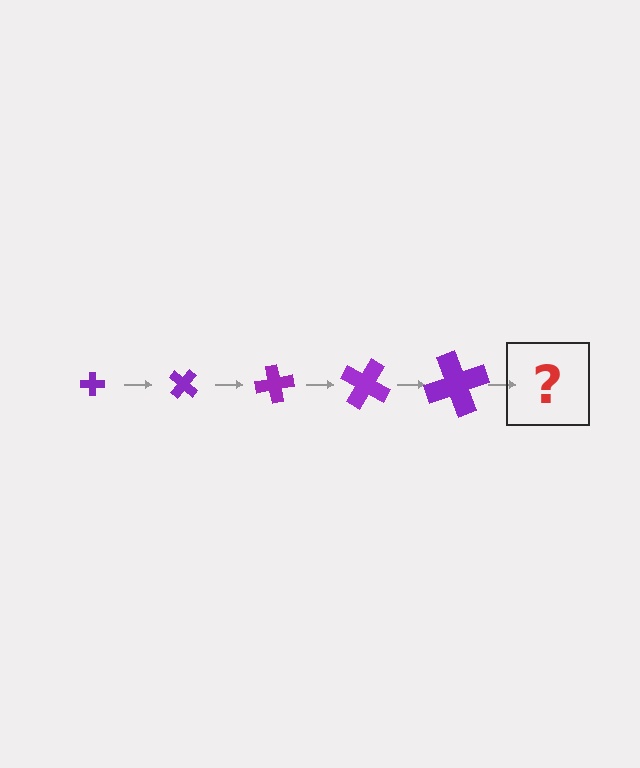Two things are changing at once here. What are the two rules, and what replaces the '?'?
The two rules are that the cross grows larger each step and it rotates 40 degrees each step. The '?' should be a cross, larger than the previous one and rotated 200 degrees from the start.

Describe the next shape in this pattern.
It should be a cross, larger than the previous one and rotated 200 degrees from the start.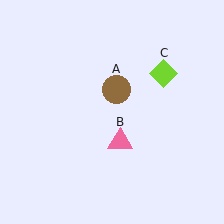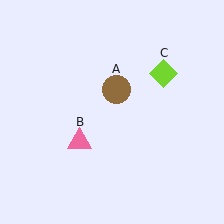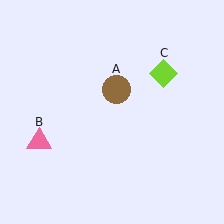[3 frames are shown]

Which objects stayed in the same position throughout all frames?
Brown circle (object A) and lime diamond (object C) remained stationary.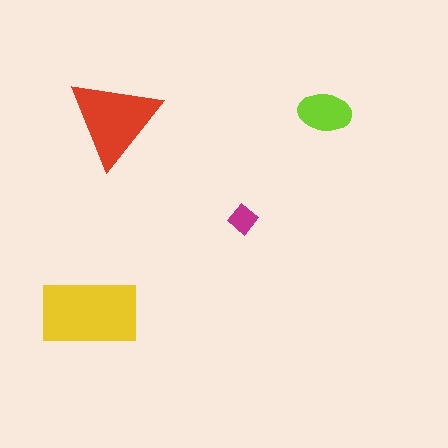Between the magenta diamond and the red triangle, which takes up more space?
The red triangle.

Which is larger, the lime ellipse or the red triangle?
The red triangle.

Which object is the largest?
The yellow rectangle.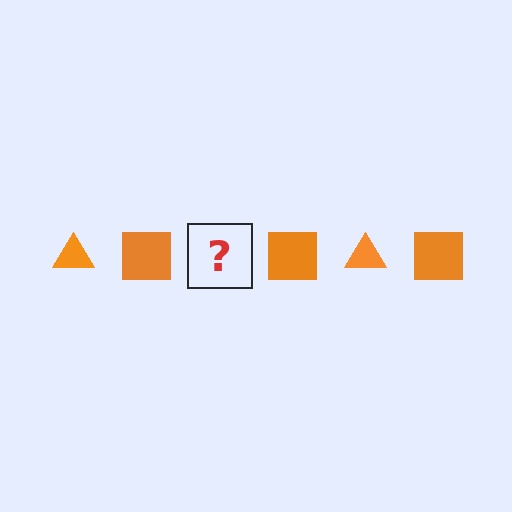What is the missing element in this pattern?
The missing element is an orange triangle.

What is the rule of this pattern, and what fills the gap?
The rule is that the pattern cycles through triangle, square shapes in orange. The gap should be filled with an orange triangle.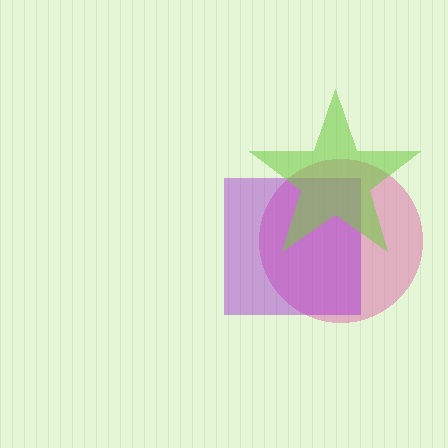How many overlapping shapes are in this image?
There are 3 overlapping shapes in the image.